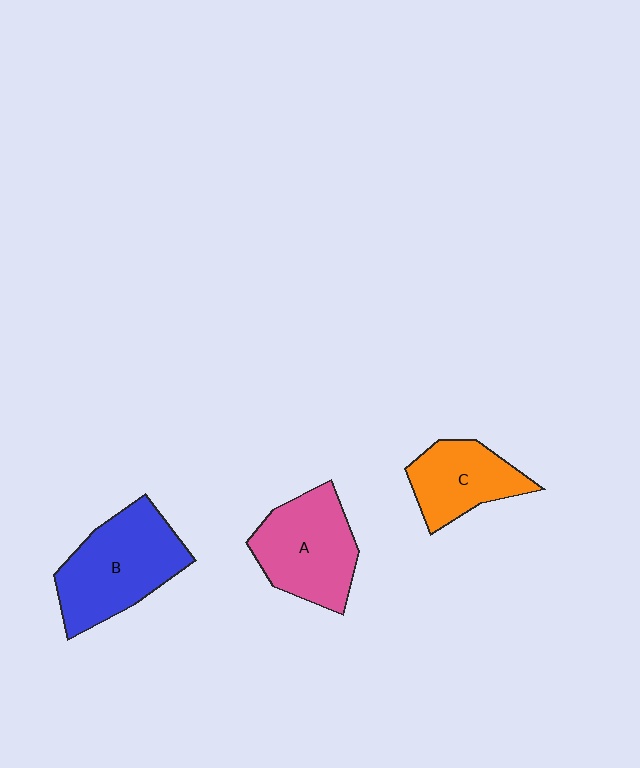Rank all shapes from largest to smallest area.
From largest to smallest: B (blue), A (pink), C (orange).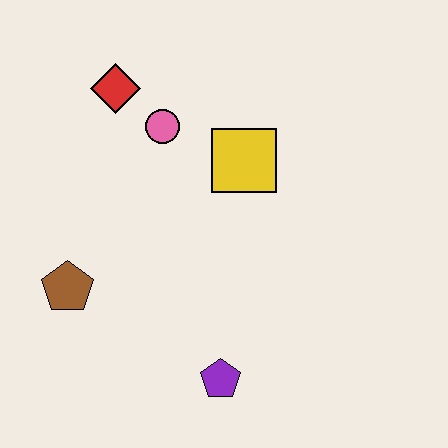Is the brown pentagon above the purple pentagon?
Yes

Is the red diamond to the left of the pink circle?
Yes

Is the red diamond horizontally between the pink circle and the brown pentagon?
Yes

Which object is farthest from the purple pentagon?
The red diamond is farthest from the purple pentagon.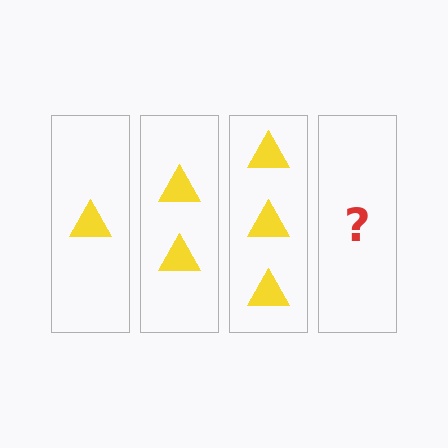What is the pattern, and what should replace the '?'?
The pattern is that each step adds one more triangle. The '?' should be 4 triangles.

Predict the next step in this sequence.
The next step is 4 triangles.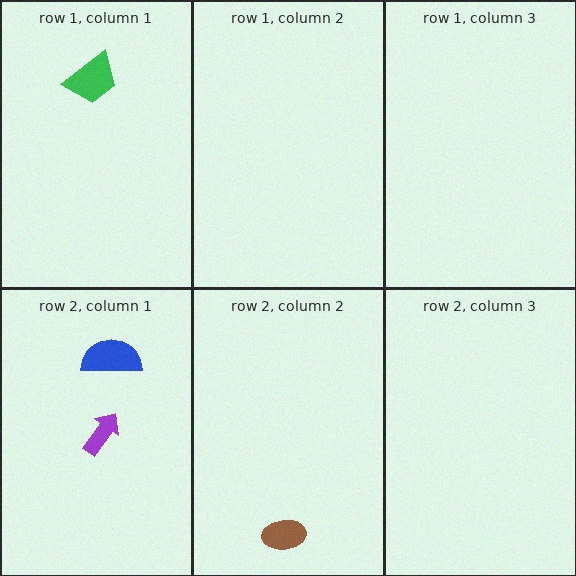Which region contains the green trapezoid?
The row 1, column 1 region.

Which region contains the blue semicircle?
The row 2, column 1 region.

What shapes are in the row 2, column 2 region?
The brown ellipse.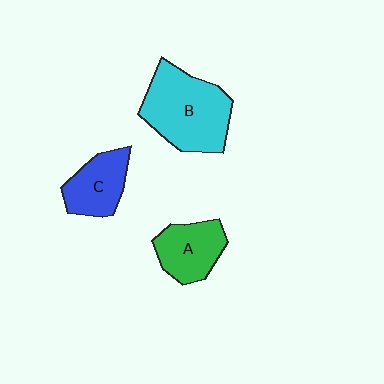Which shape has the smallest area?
Shape C (blue).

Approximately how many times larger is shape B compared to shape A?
Approximately 1.7 times.